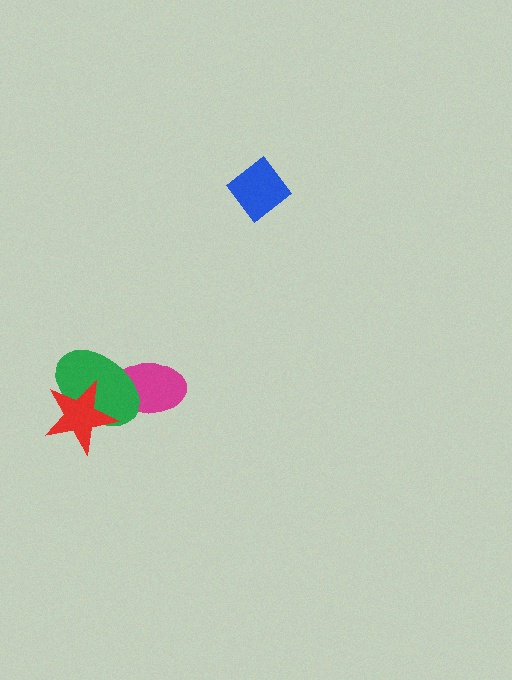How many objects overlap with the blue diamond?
0 objects overlap with the blue diamond.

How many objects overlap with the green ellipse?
2 objects overlap with the green ellipse.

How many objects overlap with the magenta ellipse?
1 object overlaps with the magenta ellipse.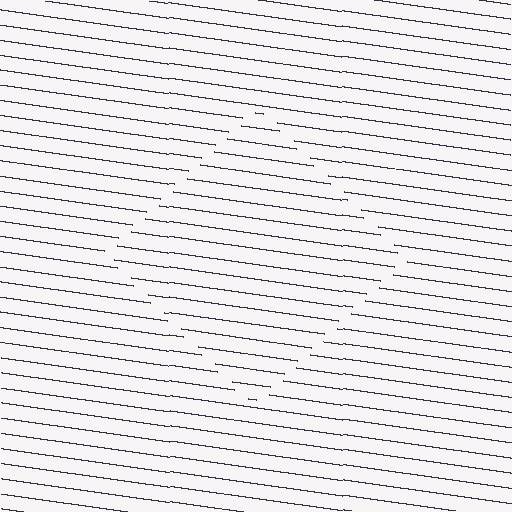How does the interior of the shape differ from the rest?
The interior of the shape contains the same grating, shifted by half a period — the contour is defined by the phase discontinuity where line-ends from the inner and outer gratings abut.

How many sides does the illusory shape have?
4 sides — the line-ends trace a square.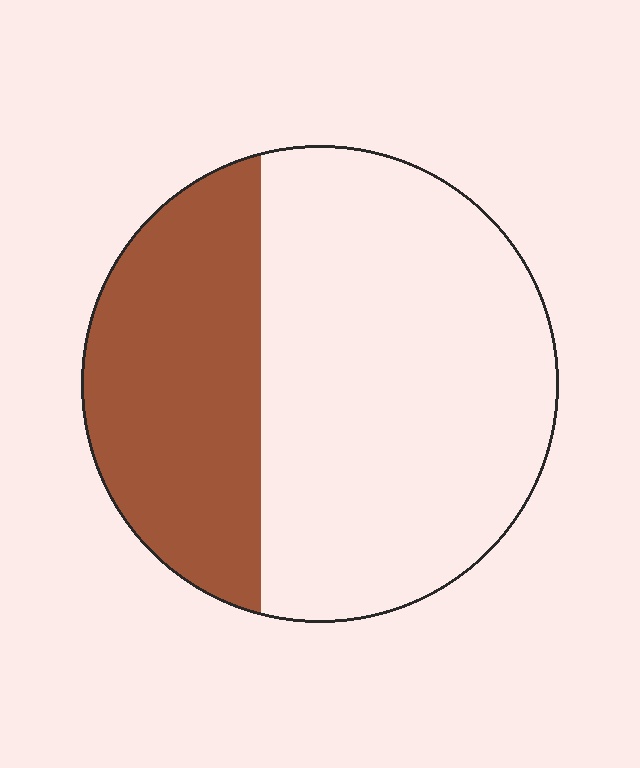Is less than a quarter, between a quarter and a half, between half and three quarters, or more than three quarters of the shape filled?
Between a quarter and a half.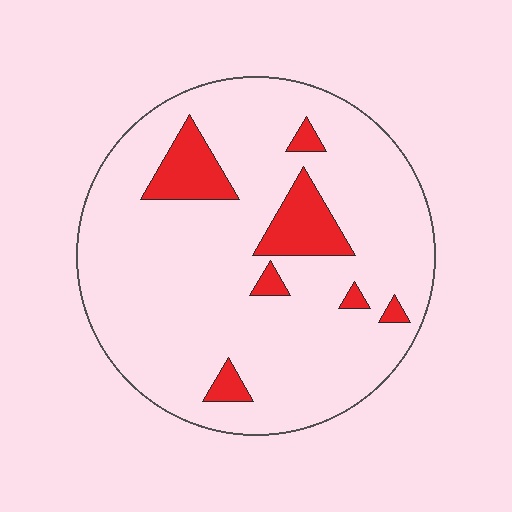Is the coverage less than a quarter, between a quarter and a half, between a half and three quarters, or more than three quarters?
Less than a quarter.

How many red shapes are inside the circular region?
7.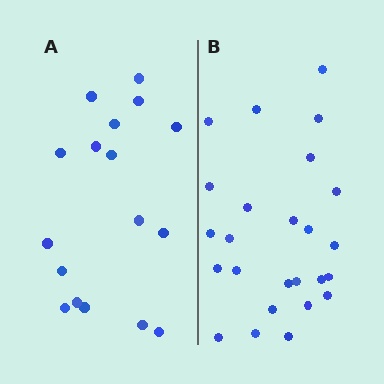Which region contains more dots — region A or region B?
Region B (the right region) has more dots.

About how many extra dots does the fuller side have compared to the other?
Region B has roughly 8 or so more dots than region A.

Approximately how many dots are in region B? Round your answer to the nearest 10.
About 20 dots. (The exact count is 25, which rounds to 20.)